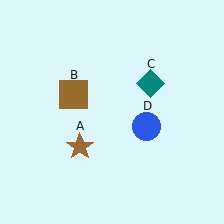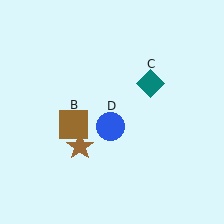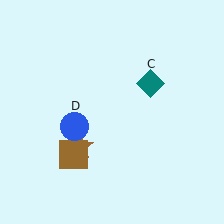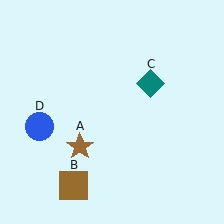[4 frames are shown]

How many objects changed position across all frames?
2 objects changed position: brown square (object B), blue circle (object D).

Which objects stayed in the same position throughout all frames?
Brown star (object A) and teal diamond (object C) remained stationary.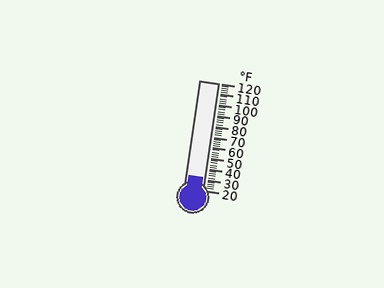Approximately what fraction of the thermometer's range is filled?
The thermometer is filled to approximately 10% of its range.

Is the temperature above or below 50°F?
The temperature is below 50°F.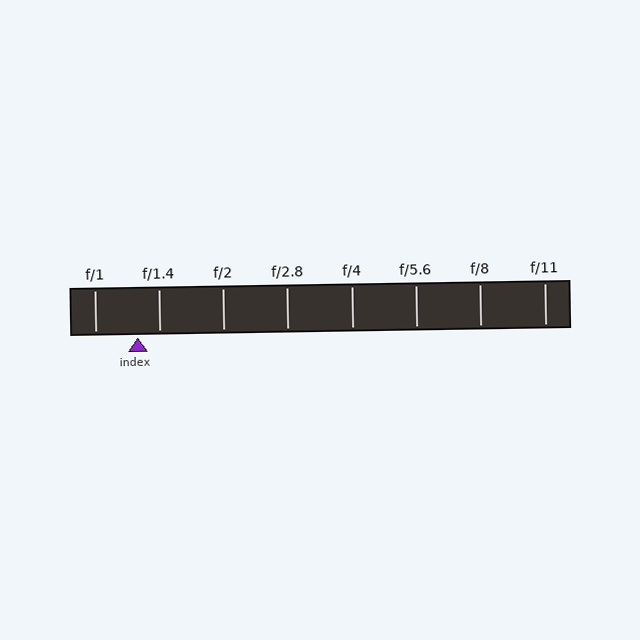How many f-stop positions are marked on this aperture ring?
There are 8 f-stop positions marked.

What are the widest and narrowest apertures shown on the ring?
The widest aperture shown is f/1 and the narrowest is f/11.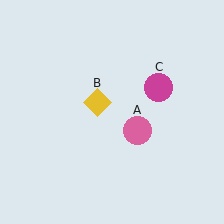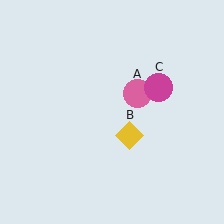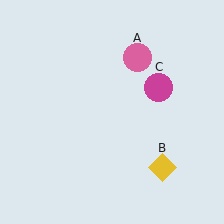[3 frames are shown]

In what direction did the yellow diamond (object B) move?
The yellow diamond (object B) moved down and to the right.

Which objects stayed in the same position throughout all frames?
Magenta circle (object C) remained stationary.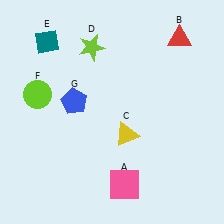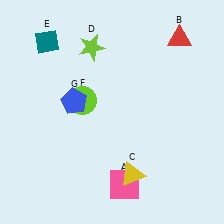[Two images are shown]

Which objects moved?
The objects that moved are: the yellow triangle (C), the lime circle (F).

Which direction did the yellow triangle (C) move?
The yellow triangle (C) moved down.